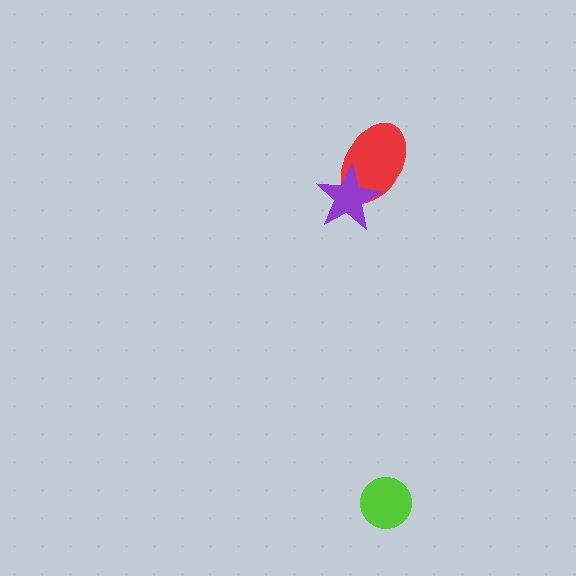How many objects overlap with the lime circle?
0 objects overlap with the lime circle.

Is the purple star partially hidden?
No, no other shape covers it.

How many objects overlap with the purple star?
1 object overlaps with the purple star.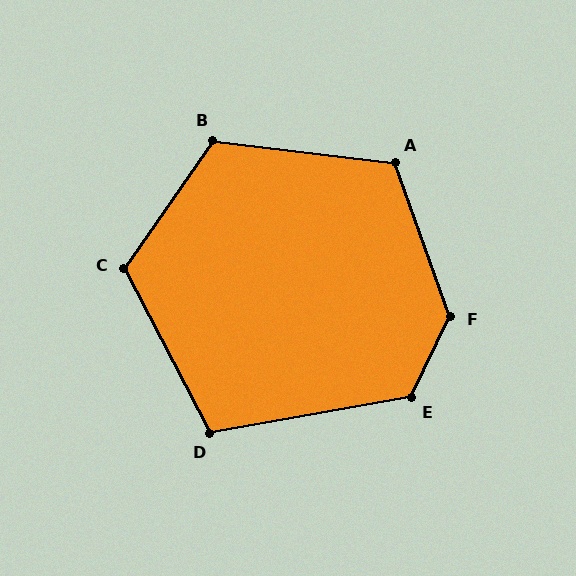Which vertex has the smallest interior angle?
D, at approximately 107 degrees.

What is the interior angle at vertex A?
Approximately 116 degrees (obtuse).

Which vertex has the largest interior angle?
F, at approximately 135 degrees.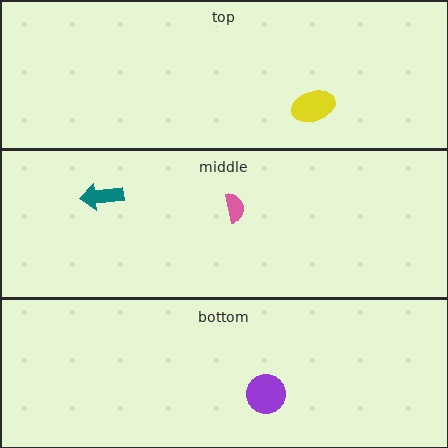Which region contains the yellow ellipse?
The top region.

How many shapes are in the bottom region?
1.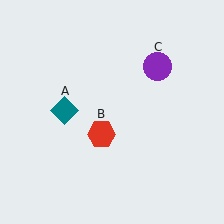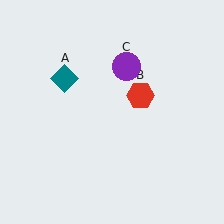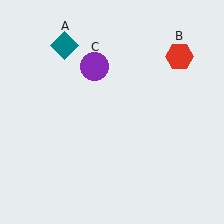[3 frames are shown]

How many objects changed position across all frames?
3 objects changed position: teal diamond (object A), red hexagon (object B), purple circle (object C).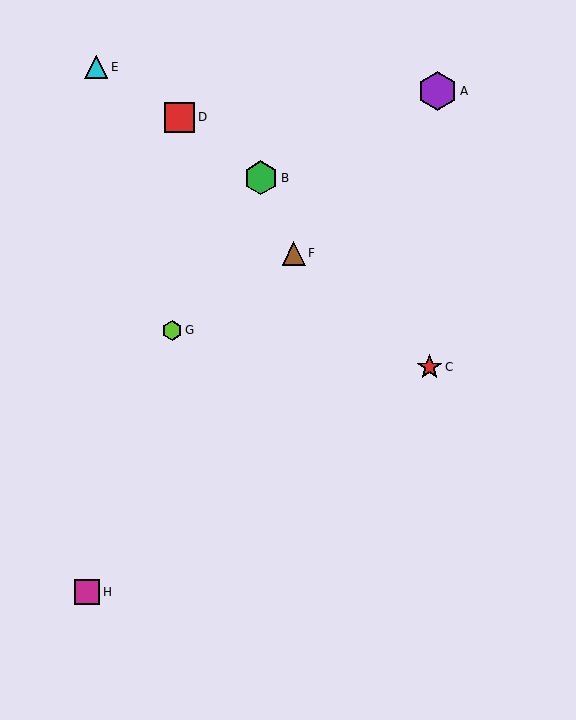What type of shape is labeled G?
Shape G is a lime hexagon.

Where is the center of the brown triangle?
The center of the brown triangle is at (294, 253).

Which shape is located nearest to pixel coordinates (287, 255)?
The brown triangle (labeled F) at (294, 253) is nearest to that location.